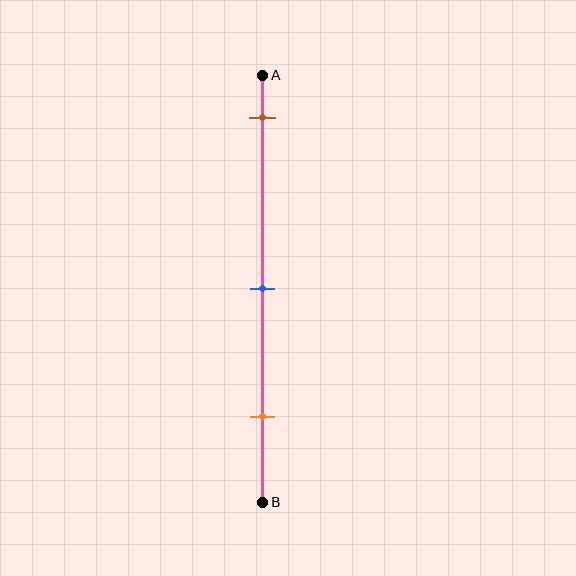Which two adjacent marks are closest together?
The blue and orange marks are the closest adjacent pair.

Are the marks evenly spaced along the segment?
Yes, the marks are approximately evenly spaced.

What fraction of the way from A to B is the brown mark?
The brown mark is approximately 10% (0.1) of the way from A to B.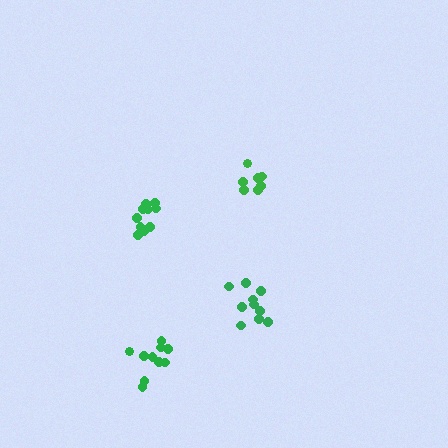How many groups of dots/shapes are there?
There are 4 groups.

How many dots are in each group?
Group 1: 10 dots, Group 2: 10 dots, Group 3: 10 dots, Group 4: 7 dots (37 total).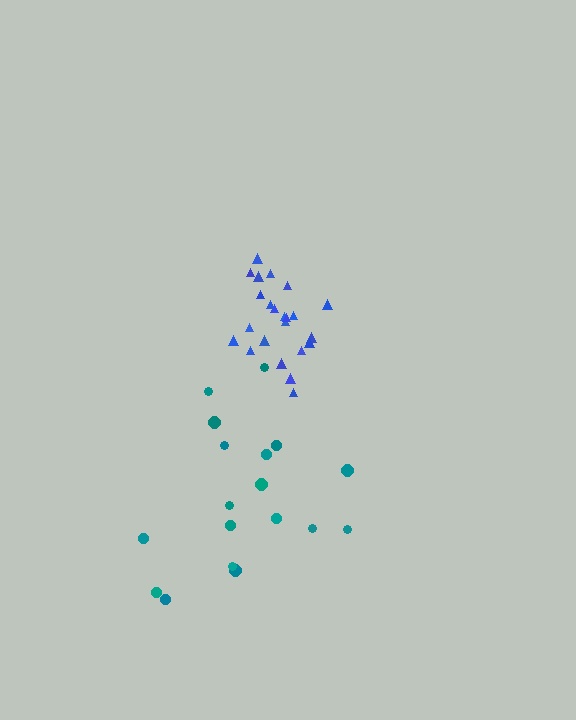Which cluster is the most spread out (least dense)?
Teal.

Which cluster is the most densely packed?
Blue.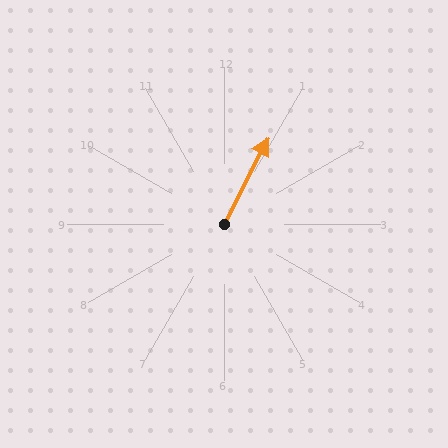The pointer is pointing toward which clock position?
Roughly 1 o'clock.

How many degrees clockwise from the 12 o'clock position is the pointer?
Approximately 27 degrees.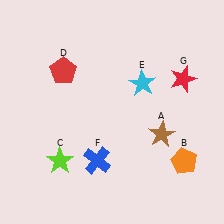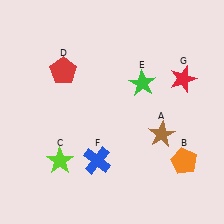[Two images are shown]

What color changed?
The star (E) changed from cyan in Image 1 to green in Image 2.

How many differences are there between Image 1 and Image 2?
There is 1 difference between the two images.